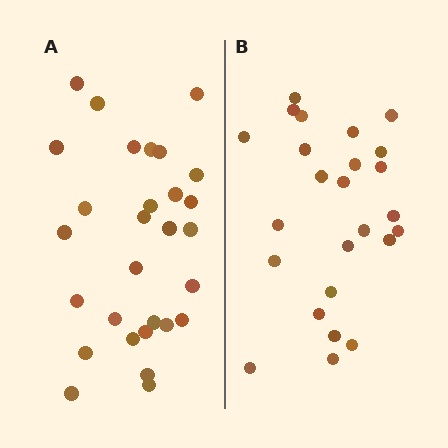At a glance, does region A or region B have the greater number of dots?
Region A (the left region) has more dots.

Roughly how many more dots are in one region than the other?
Region A has about 4 more dots than region B.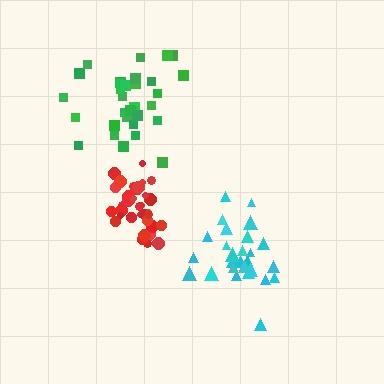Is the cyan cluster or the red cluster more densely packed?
Red.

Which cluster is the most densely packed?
Red.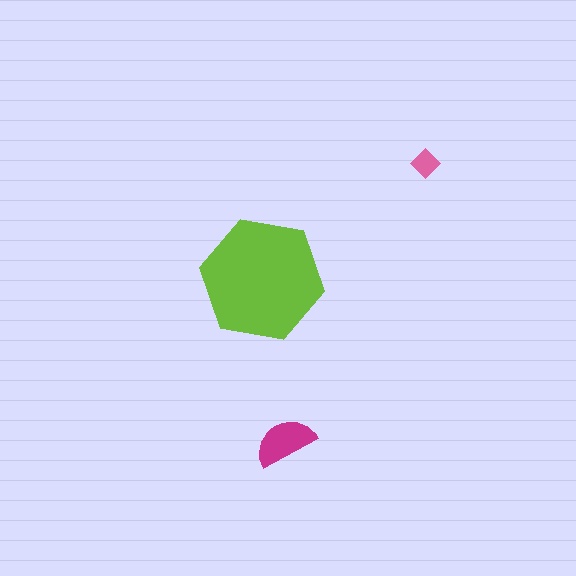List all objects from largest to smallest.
The lime hexagon, the magenta semicircle, the pink diamond.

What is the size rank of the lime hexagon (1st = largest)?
1st.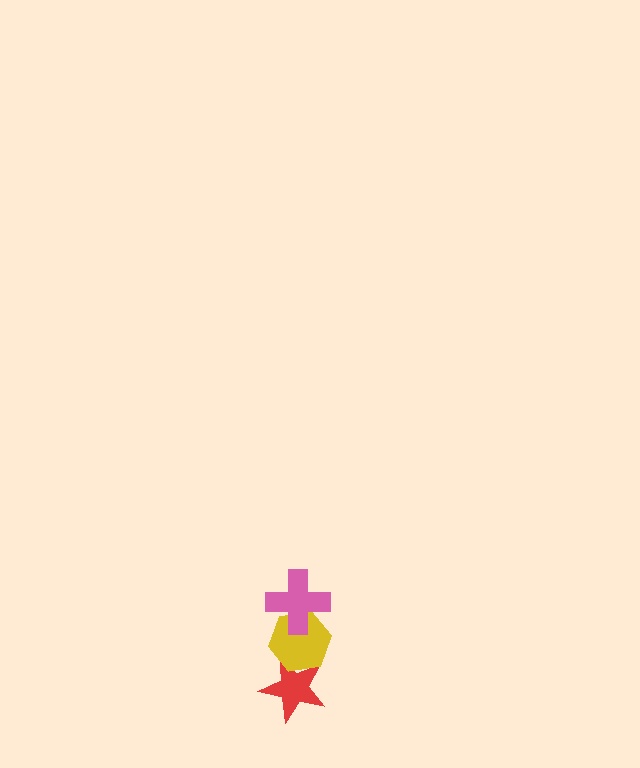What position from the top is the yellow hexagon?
The yellow hexagon is 2nd from the top.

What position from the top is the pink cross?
The pink cross is 1st from the top.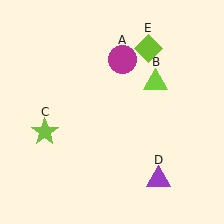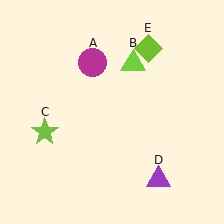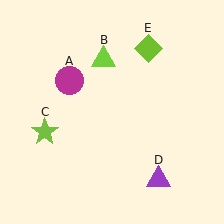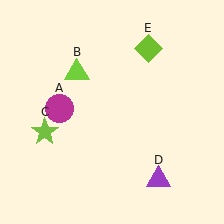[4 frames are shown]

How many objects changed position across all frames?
2 objects changed position: magenta circle (object A), lime triangle (object B).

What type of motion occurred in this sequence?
The magenta circle (object A), lime triangle (object B) rotated counterclockwise around the center of the scene.